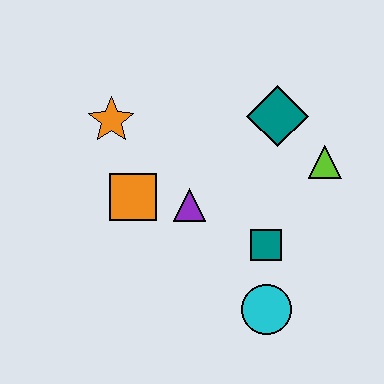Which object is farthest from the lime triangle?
The orange star is farthest from the lime triangle.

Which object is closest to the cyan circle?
The teal square is closest to the cyan circle.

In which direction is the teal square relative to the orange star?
The teal square is to the right of the orange star.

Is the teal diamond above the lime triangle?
Yes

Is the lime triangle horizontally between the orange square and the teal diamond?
No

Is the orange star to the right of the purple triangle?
No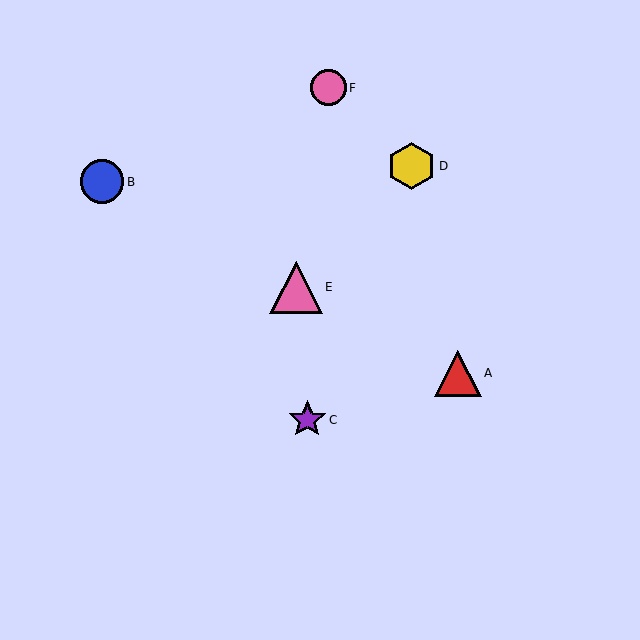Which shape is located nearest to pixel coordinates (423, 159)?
The yellow hexagon (labeled D) at (412, 166) is nearest to that location.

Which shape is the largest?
The pink triangle (labeled E) is the largest.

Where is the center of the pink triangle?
The center of the pink triangle is at (296, 287).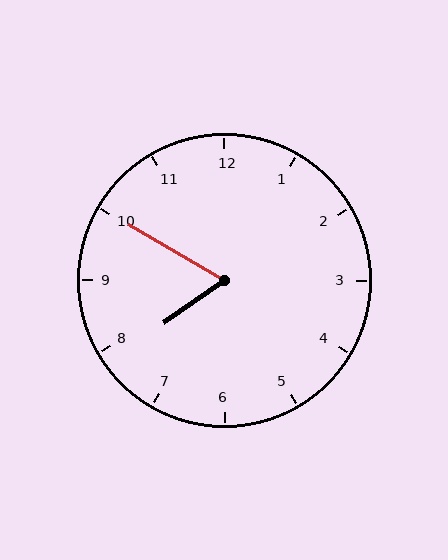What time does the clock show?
7:50.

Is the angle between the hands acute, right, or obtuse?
It is acute.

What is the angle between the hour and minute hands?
Approximately 65 degrees.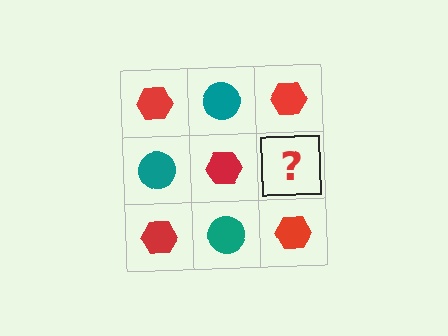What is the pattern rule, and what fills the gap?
The rule is that it alternates red hexagon and teal circle in a checkerboard pattern. The gap should be filled with a teal circle.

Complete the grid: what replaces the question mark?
The question mark should be replaced with a teal circle.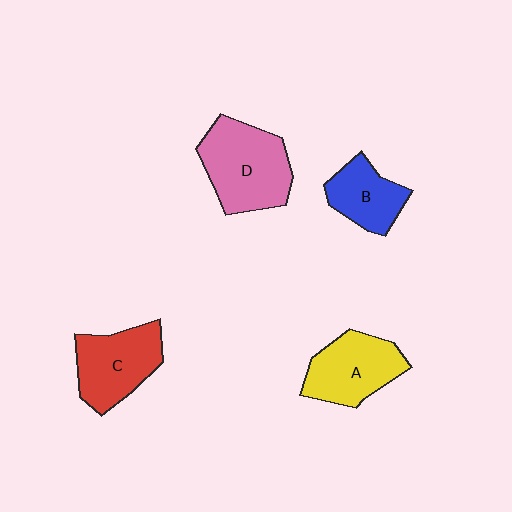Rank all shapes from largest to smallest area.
From largest to smallest: D (pink), C (red), A (yellow), B (blue).